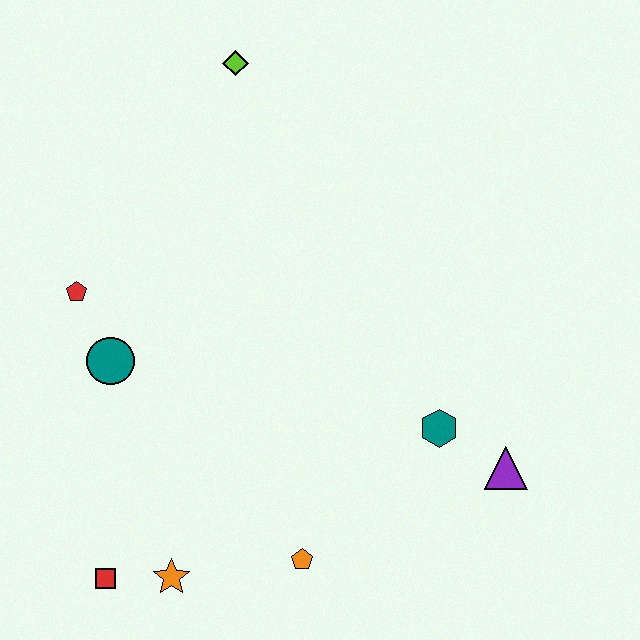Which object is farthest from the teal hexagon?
The lime diamond is farthest from the teal hexagon.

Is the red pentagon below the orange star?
No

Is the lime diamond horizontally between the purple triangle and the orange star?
Yes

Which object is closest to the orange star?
The red square is closest to the orange star.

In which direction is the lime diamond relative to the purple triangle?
The lime diamond is above the purple triangle.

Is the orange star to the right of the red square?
Yes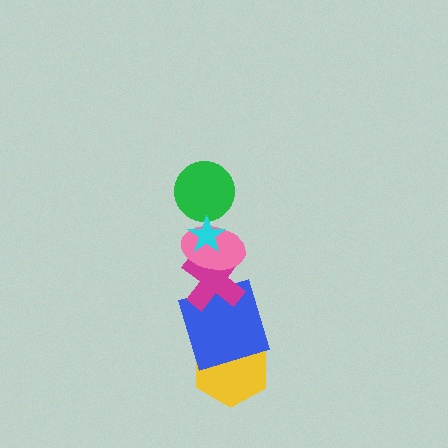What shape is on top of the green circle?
The cyan star is on top of the green circle.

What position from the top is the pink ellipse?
The pink ellipse is 3rd from the top.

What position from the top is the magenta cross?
The magenta cross is 4th from the top.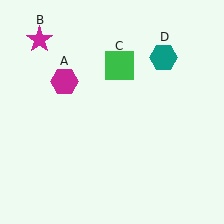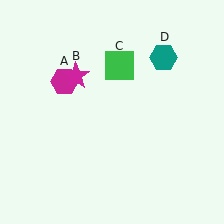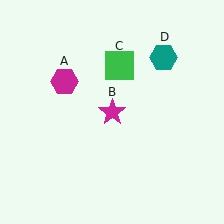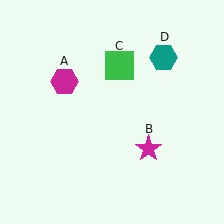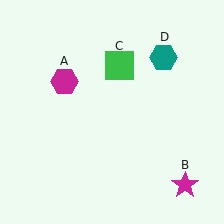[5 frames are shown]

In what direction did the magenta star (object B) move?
The magenta star (object B) moved down and to the right.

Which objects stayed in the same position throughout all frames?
Magenta hexagon (object A) and green square (object C) and teal hexagon (object D) remained stationary.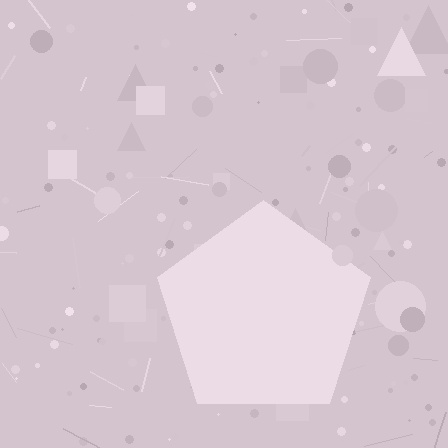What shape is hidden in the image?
A pentagon is hidden in the image.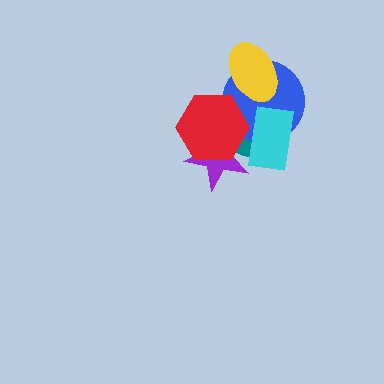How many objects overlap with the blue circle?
4 objects overlap with the blue circle.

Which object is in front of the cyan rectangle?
The red hexagon is in front of the cyan rectangle.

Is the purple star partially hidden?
Yes, it is partially covered by another shape.